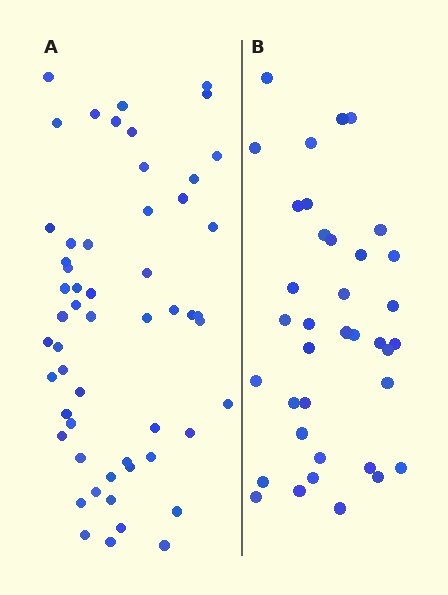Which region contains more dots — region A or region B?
Region A (the left region) has more dots.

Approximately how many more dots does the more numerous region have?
Region A has approximately 20 more dots than region B.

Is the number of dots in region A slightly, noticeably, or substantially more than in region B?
Region A has substantially more. The ratio is roughly 1.5 to 1.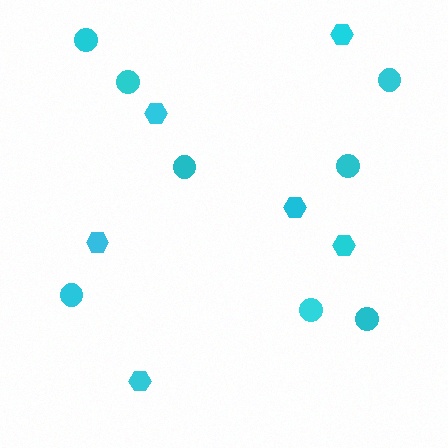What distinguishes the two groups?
There are 2 groups: one group of hexagons (6) and one group of circles (8).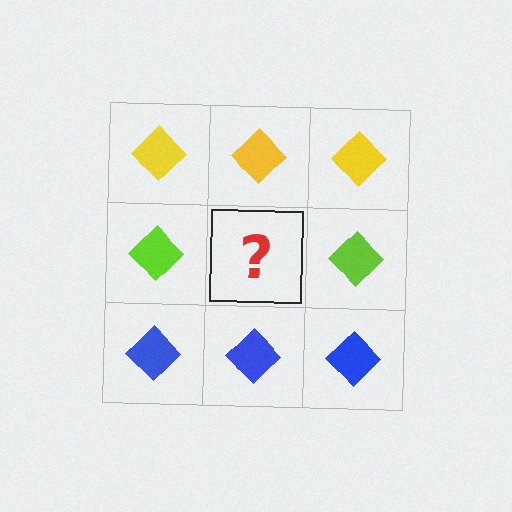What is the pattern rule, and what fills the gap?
The rule is that each row has a consistent color. The gap should be filled with a lime diamond.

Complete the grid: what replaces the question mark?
The question mark should be replaced with a lime diamond.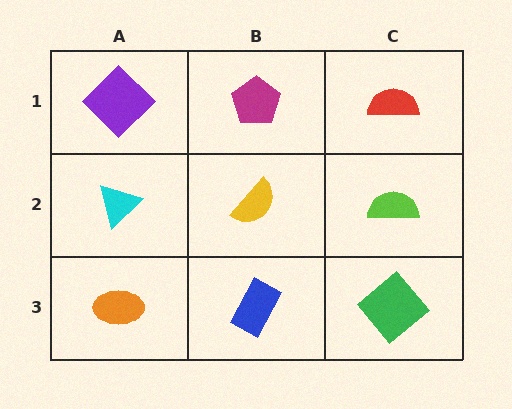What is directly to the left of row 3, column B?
An orange ellipse.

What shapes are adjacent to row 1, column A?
A cyan triangle (row 2, column A), a magenta pentagon (row 1, column B).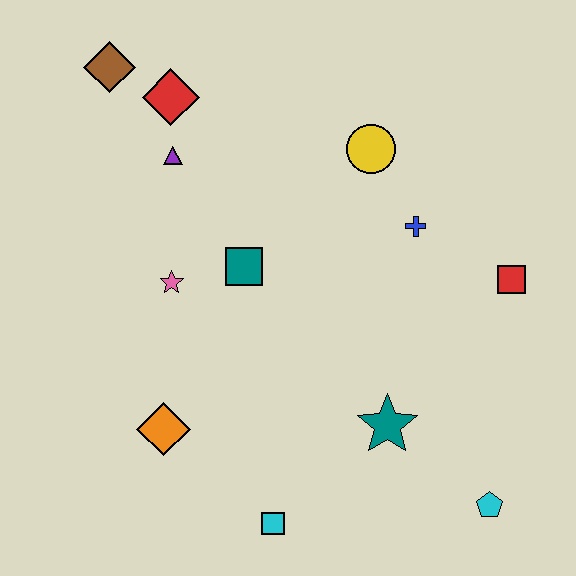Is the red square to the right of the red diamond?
Yes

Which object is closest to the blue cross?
The yellow circle is closest to the blue cross.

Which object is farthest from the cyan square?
The brown diamond is farthest from the cyan square.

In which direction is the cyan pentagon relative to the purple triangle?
The cyan pentagon is below the purple triangle.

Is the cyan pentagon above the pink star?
No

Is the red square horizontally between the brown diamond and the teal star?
No